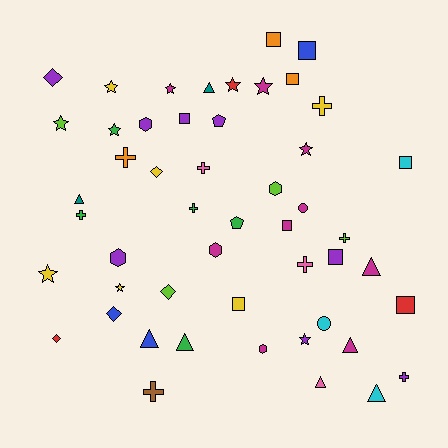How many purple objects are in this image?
There are 8 purple objects.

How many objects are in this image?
There are 50 objects.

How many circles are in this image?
There are 2 circles.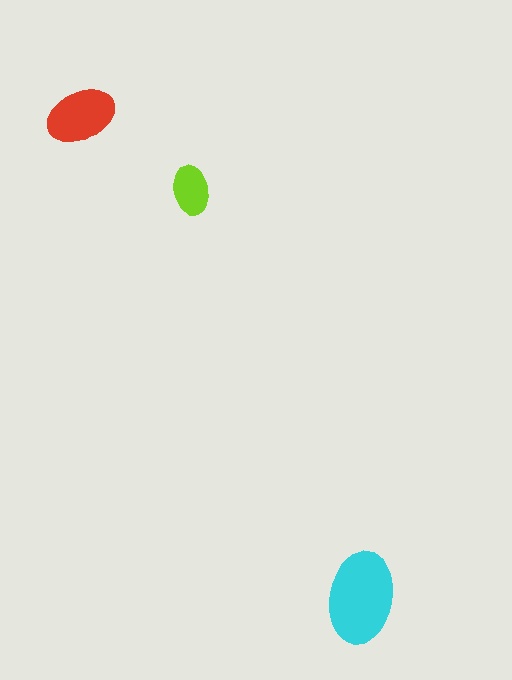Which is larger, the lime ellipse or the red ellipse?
The red one.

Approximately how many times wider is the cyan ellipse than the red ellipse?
About 1.5 times wider.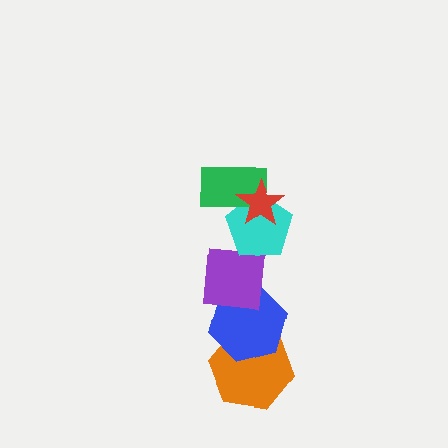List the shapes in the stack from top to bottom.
From top to bottom: the red star, the green rectangle, the cyan pentagon, the purple square, the blue hexagon, the orange hexagon.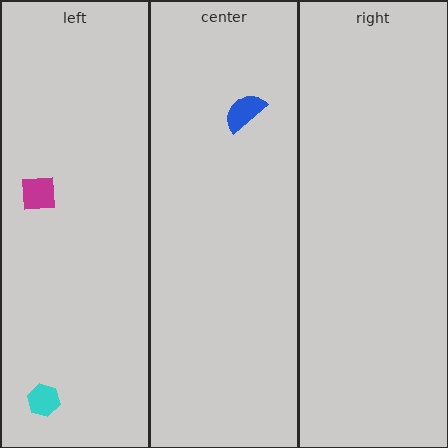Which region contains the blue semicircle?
The center region.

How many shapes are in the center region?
1.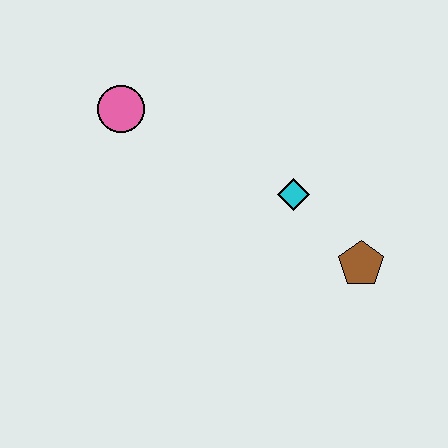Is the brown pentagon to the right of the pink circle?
Yes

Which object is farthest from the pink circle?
The brown pentagon is farthest from the pink circle.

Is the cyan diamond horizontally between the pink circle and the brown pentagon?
Yes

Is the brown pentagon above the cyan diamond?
No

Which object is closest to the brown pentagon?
The cyan diamond is closest to the brown pentagon.